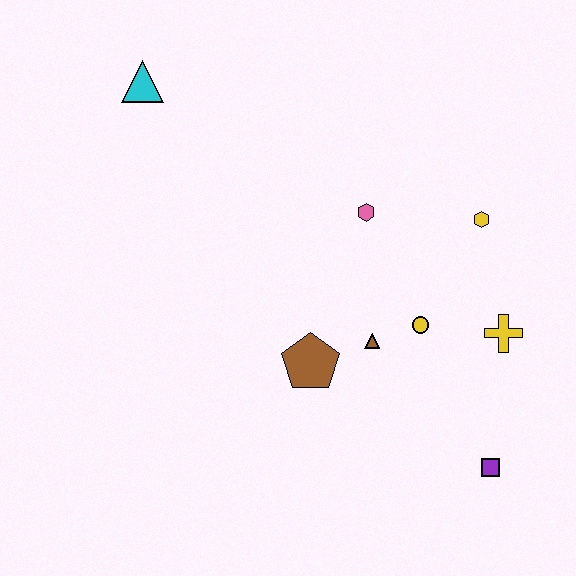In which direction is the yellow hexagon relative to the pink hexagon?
The yellow hexagon is to the right of the pink hexagon.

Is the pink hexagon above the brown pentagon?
Yes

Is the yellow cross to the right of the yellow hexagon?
Yes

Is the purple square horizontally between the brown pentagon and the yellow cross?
Yes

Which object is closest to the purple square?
The yellow cross is closest to the purple square.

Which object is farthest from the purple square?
The cyan triangle is farthest from the purple square.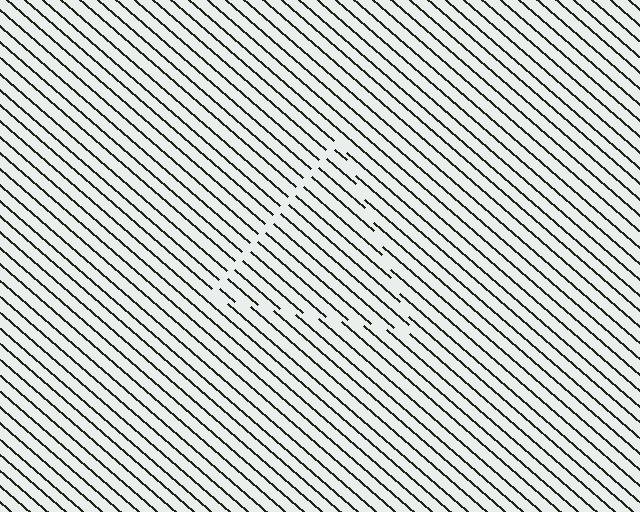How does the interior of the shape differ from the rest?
The interior of the shape contains the same grating, shifted by half a period — the contour is defined by the phase discontinuity where line-ends from the inner and outer gratings abut.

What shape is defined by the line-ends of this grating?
An illusory triangle. The interior of the shape contains the same grating, shifted by half a period — the contour is defined by the phase discontinuity where line-ends from the inner and outer gratings abut.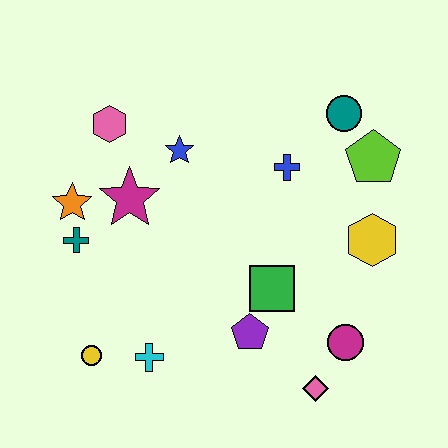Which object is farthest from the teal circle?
The yellow circle is farthest from the teal circle.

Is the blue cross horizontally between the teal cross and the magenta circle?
Yes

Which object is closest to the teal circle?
The lime pentagon is closest to the teal circle.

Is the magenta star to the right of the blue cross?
No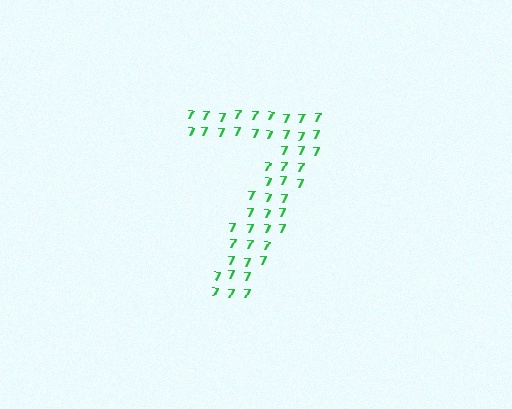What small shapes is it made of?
It is made of small digit 7's.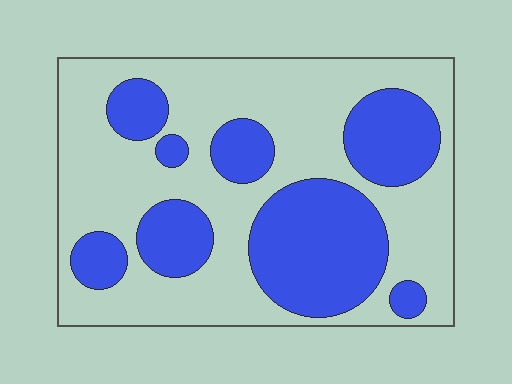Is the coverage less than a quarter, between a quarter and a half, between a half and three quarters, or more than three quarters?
Between a quarter and a half.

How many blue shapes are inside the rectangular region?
8.